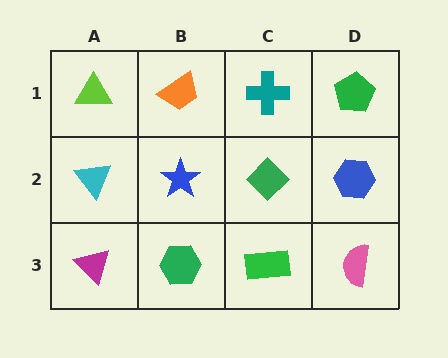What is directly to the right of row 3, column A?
A green hexagon.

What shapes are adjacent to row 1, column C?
A green diamond (row 2, column C), an orange trapezoid (row 1, column B), a green pentagon (row 1, column D).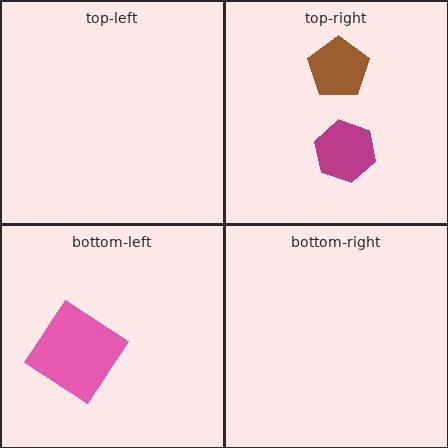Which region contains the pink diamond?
The bottom-left region.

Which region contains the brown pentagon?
The top-right region.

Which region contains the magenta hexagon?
The top-right region.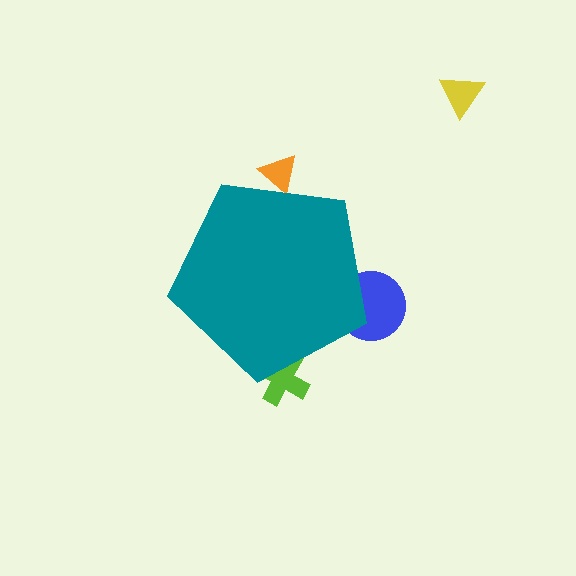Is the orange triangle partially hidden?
Yes, the orange triangle is partially hidden behind the teal pentagon.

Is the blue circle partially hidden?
Yes, the blue circle is partially hidden behind the teal pentagon.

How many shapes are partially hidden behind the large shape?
3 shapes are partially hidden.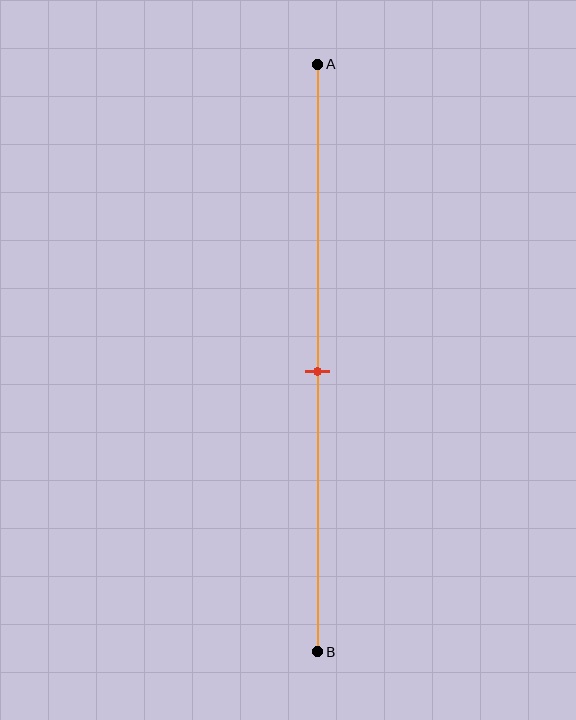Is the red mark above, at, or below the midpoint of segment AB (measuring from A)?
The red mark is approximately at the midpoint of segment AB.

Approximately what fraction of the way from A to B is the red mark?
The red mark is approximately 50% of the way from A to B.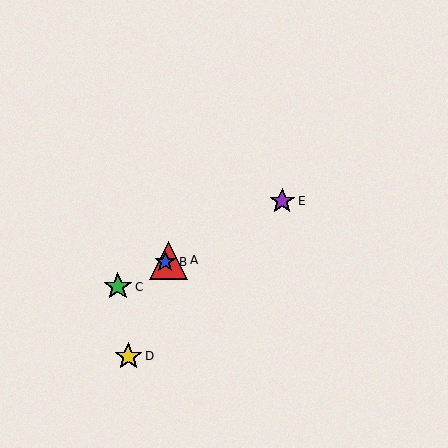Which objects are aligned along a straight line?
Objects A, B, C, E are aligned along a straight line.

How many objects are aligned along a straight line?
4 objects (A, B, C, E) are aligned along a straight line.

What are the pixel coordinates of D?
Object D is at (128, 356).